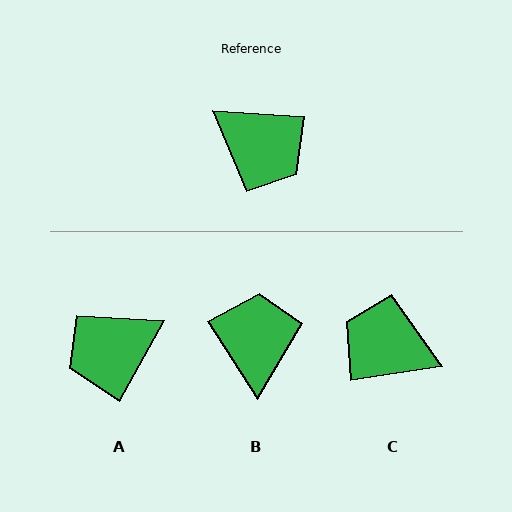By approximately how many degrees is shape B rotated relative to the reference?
Approximately 126 degrees counter-clockwise.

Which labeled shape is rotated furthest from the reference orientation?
C, about 168 degrees away.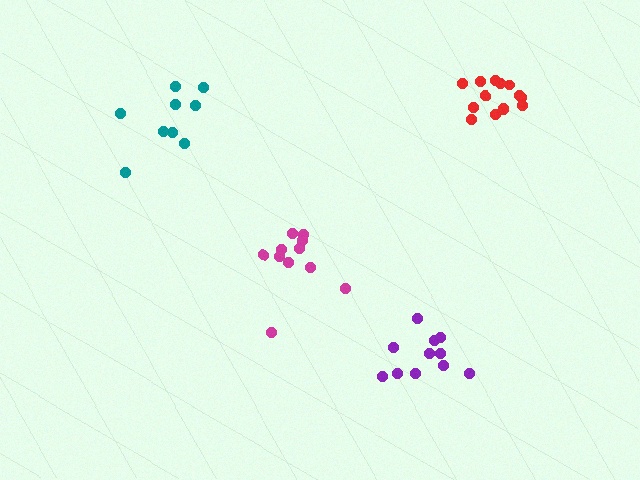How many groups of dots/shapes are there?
There are 4 groups.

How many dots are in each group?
Group 1: 11 dots, Group 2: 9 dots, Group 3: 11 dots, Group 4: 14 dots (45 total).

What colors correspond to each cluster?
The clusters are colored: purple, teal, magenta, red.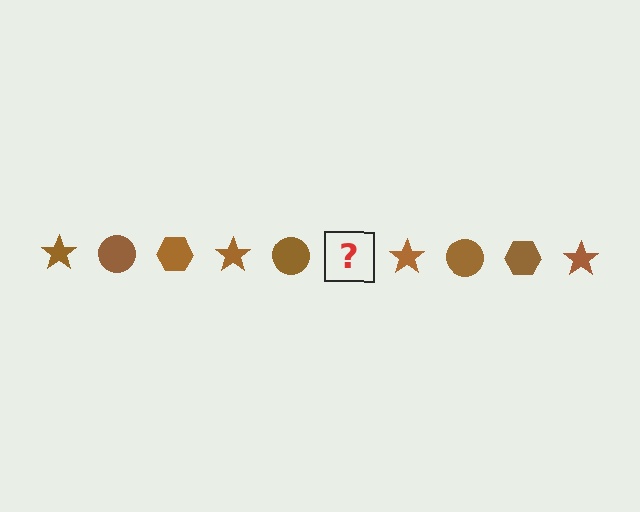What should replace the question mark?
The question mark should be replaced with a brown hexagon.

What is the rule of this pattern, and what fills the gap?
The rule is that the pattern cycles through star, circle, hexagon shapes in brown. The gap should be filled with a brown hexagon.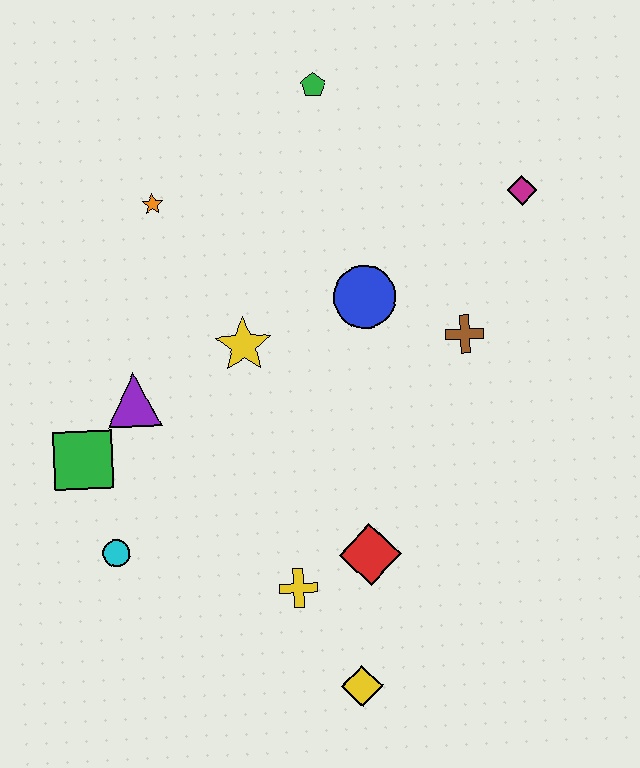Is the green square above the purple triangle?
No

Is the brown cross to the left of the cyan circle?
No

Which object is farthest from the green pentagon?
The yellow diamond is farthest from the green pentagon.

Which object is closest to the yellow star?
The purple triangle is closest to the yellow star.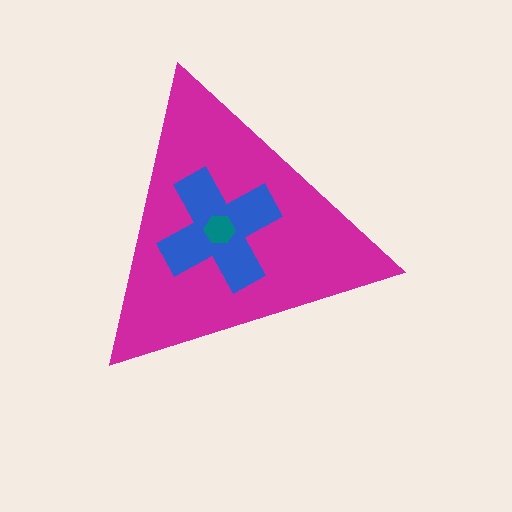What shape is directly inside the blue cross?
The teal hexagon.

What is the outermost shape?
The magenta triangle.